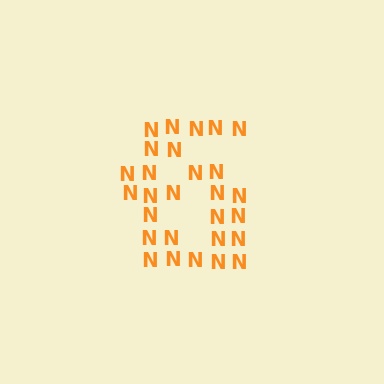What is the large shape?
The large shape is the digit 6.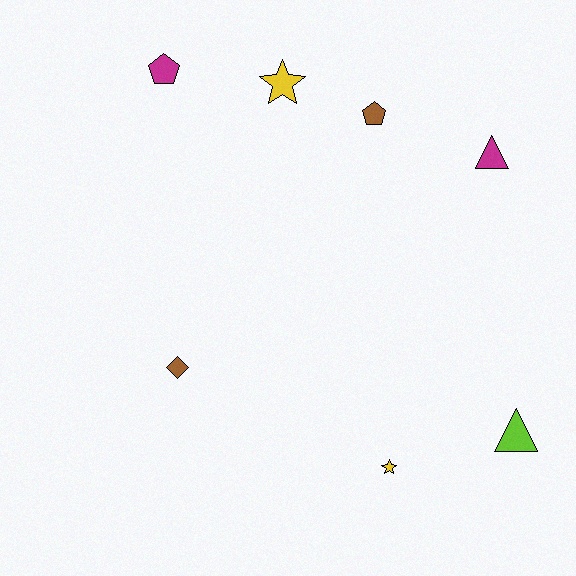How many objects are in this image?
There are 7 objects.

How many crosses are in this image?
There are no crosses.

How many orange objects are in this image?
There are no orange objects.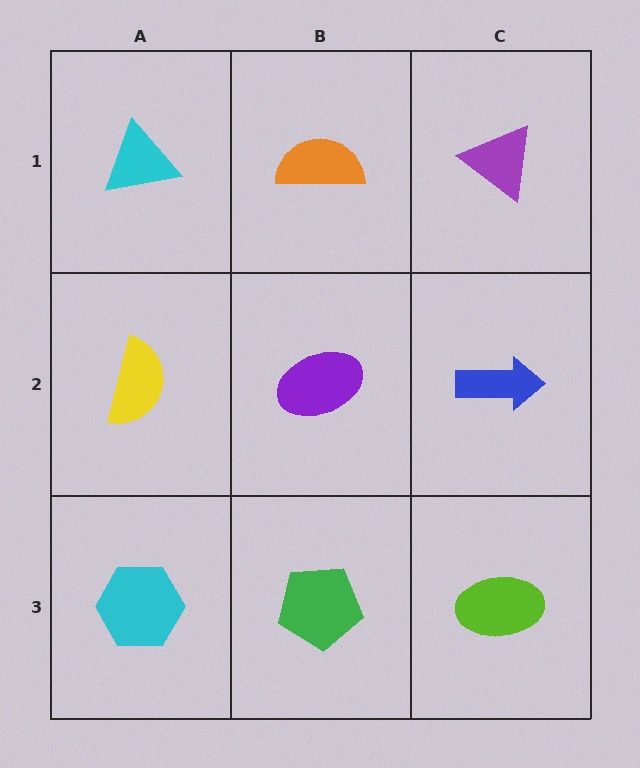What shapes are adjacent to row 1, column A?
A yellow semicircle (row 2, column A), an orange semicircle (row 1, column B).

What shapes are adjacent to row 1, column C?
A blue arrow (row 2, column C), an orange semicircle (row 1, column B).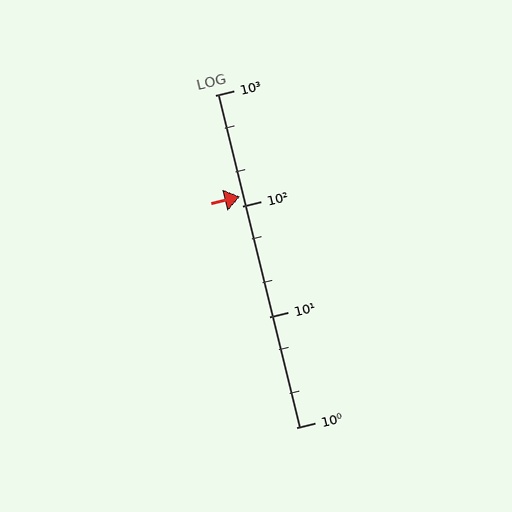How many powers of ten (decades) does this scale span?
The scale spans 3 decades, from 1 to 1000.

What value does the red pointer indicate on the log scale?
The pointer indicates approximately 120.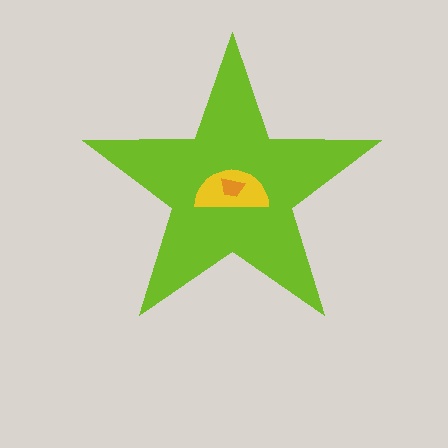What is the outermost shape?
The lime star.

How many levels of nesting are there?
3.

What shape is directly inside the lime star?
The yellow semicircle.